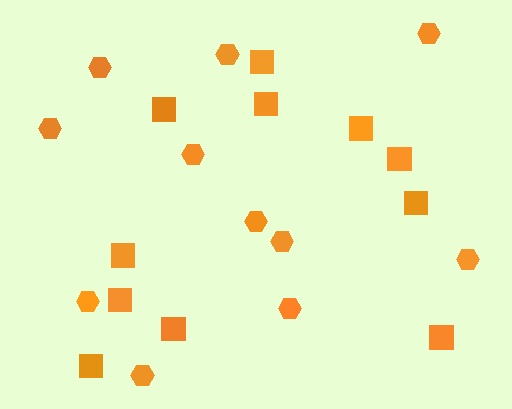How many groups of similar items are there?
There are 2 groups: one group of hexagons (11) and one group of squares (11).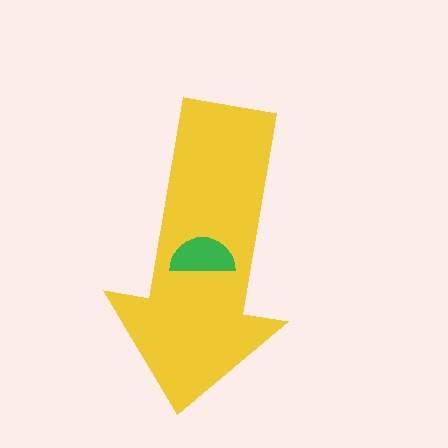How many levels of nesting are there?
2.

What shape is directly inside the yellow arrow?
The green semicircle.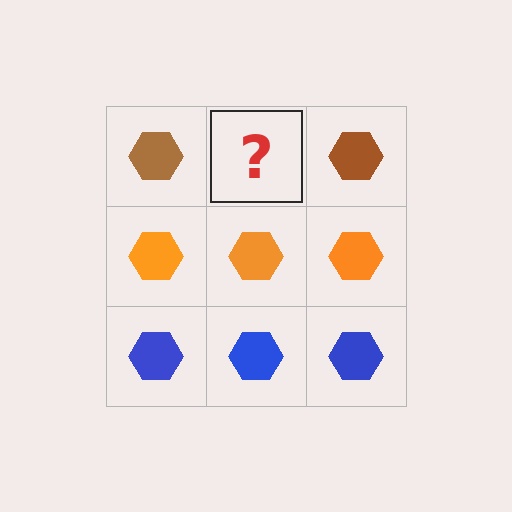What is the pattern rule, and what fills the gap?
The rule is that each row has a consistent color. The gap should be filled with a brown hexagon.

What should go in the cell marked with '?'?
The missing cell should contain a brown hexagon.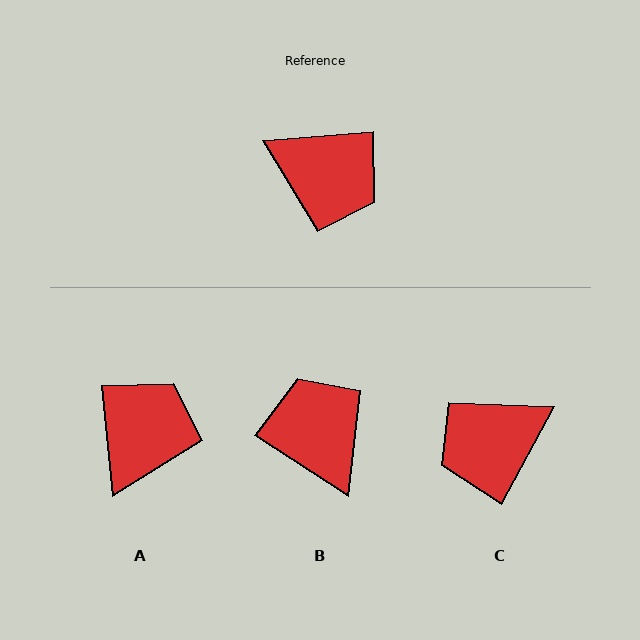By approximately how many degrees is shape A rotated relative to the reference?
Approximately 91 degrees counter-clockwise.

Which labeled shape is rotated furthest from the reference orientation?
B, about 142 degrees away.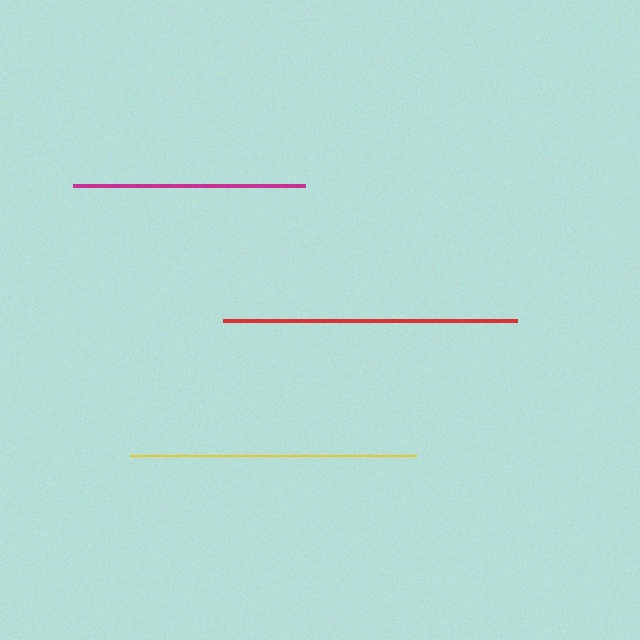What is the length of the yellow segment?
The yellow segment is approximately 286 pixels long.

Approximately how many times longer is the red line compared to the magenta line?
The red line is approximately 1.3 times the length of the magenta line.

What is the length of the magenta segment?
The magenta segment is approximately 231 pixels long.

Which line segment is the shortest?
The magenta line is the shortest at approximately 231 pixels.